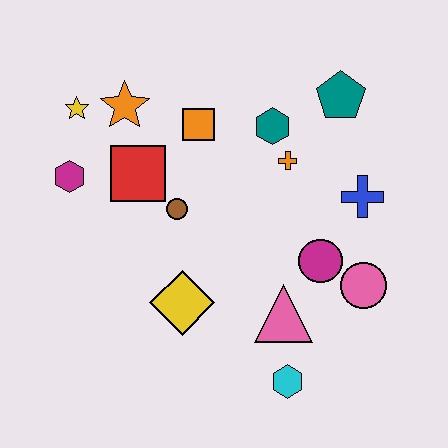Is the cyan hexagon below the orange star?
Yes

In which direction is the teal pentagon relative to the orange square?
The teal pentagon is to the right of the orange square.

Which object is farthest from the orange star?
The cyan hexagon is farthest from the orange star.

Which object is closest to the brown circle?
The red square is closest to the brown circle.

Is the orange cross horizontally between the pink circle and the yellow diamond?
Yes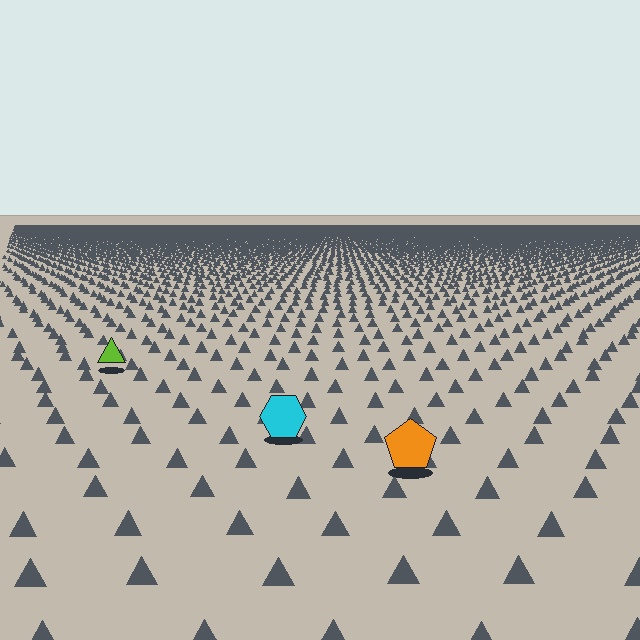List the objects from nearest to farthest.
From nearest to farthest: the orange pentagon, the cyan hexagon, the lime triangle.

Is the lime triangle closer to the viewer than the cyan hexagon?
No. The cyan hexagon is closer — you can tell from the texture gradient: the ground texture is coarser near it.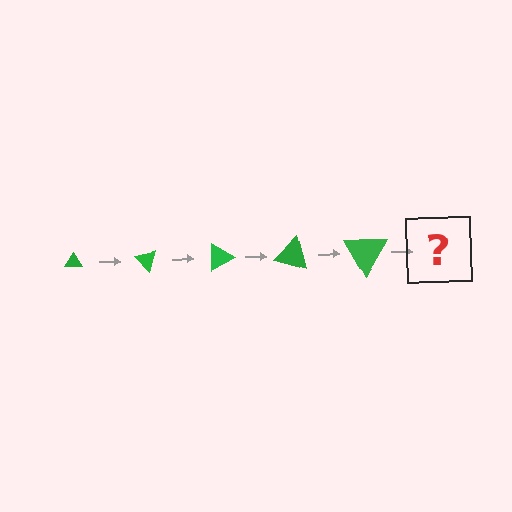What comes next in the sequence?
The next element should be a triangle, larger than the previous one and rotated 225 degrees from the start.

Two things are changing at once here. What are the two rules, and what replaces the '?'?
The two rules are that the triangle grows larger each step and it rotates 45 degrees each step. The '?' should be a triangle, larger than the previous one and rotated 225 degrees from the start.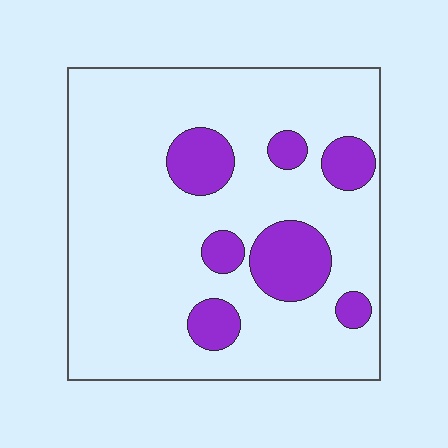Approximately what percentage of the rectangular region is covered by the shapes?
Approximately 20%.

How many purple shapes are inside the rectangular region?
7.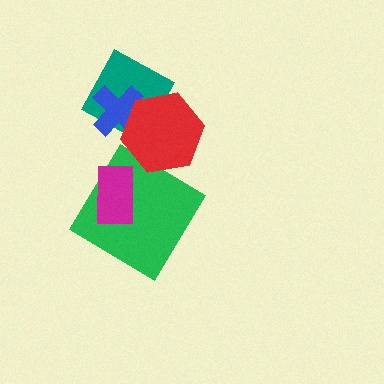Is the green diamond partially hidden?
Yes, it is partially covered by another shape.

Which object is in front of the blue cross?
The red hexagon is in front of the blue cross.